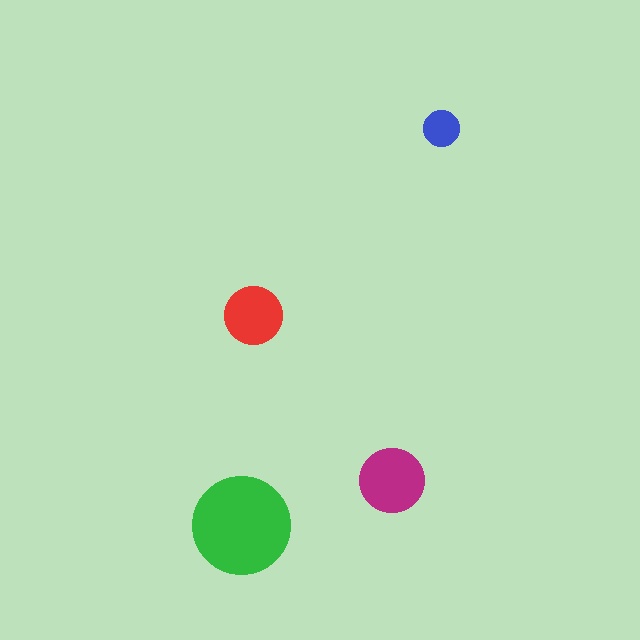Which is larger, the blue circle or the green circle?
The green one.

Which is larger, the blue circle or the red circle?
The red one.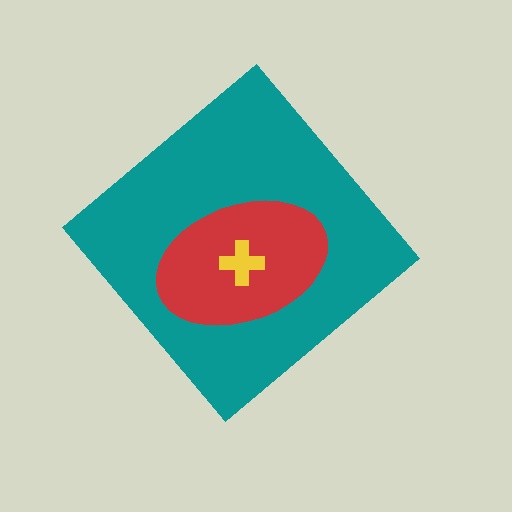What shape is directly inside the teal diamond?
The red ellipse.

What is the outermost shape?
The teal diamond.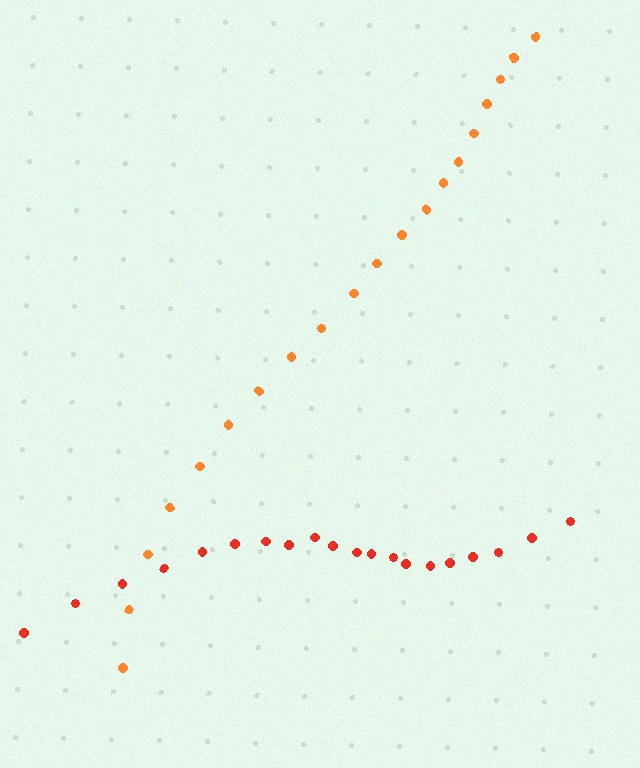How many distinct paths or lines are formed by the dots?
There are 2 distinct paths.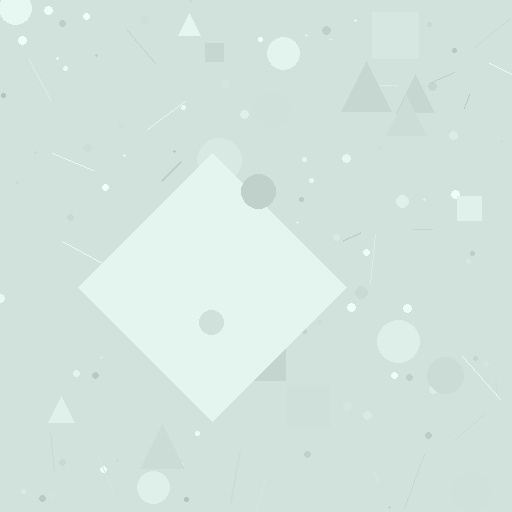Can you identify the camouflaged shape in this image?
The camouflaged shape is a diamond.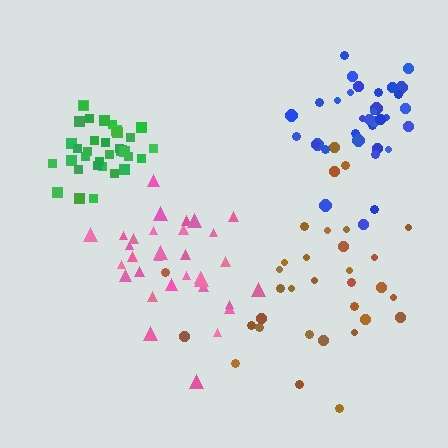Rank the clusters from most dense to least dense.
green, blue, pink, brown.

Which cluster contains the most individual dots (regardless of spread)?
Green (34).